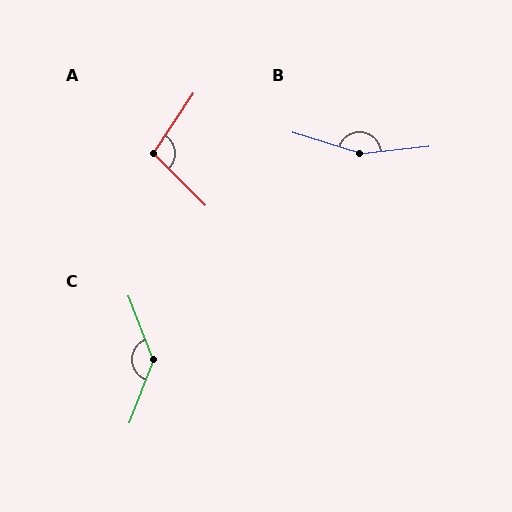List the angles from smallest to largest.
A (101°), C (137°), B (156°).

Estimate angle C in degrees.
Approximately 137 degrees.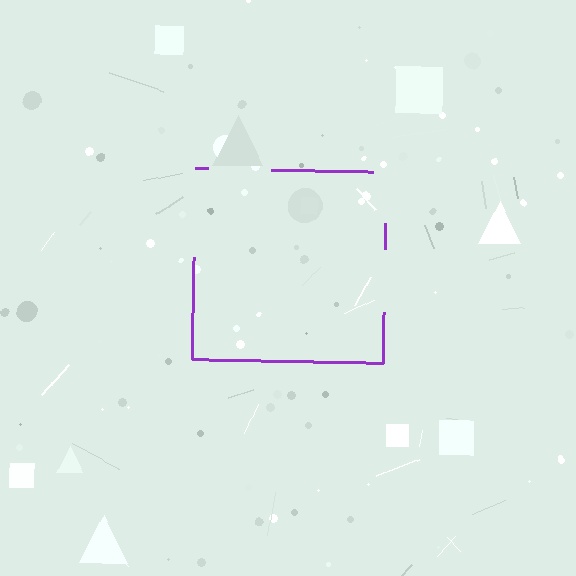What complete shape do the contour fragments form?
The contour fragments form a square.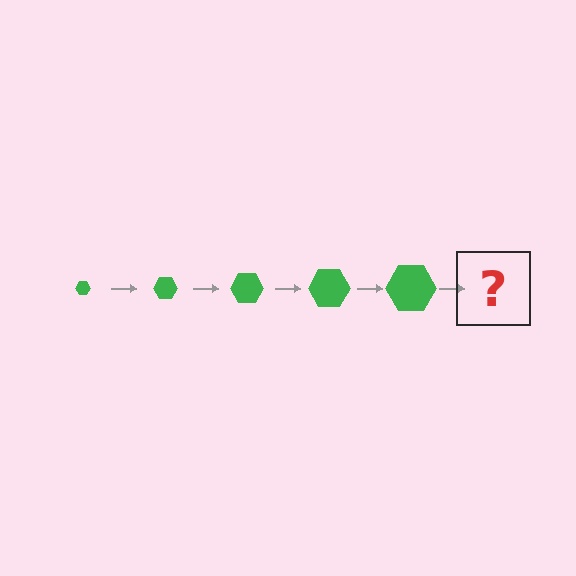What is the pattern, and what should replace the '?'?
The pattern is that the hexagon gets progressively larger each step. The '?' should be a green hexagon, larger than the previous one.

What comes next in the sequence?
The next element should be a green hexagon, larger than the previous one.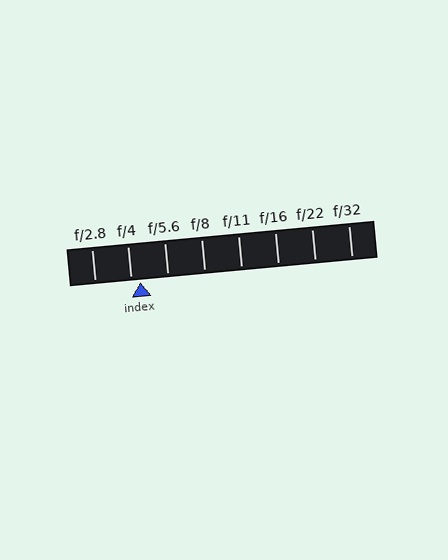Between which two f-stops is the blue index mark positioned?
The index mark is between f/4 and f/5.6.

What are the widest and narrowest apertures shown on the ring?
The widest aperture shown is f/2.8 and the narrowest is f/32.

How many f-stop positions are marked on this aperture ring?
There are 8 f-stop positions marked.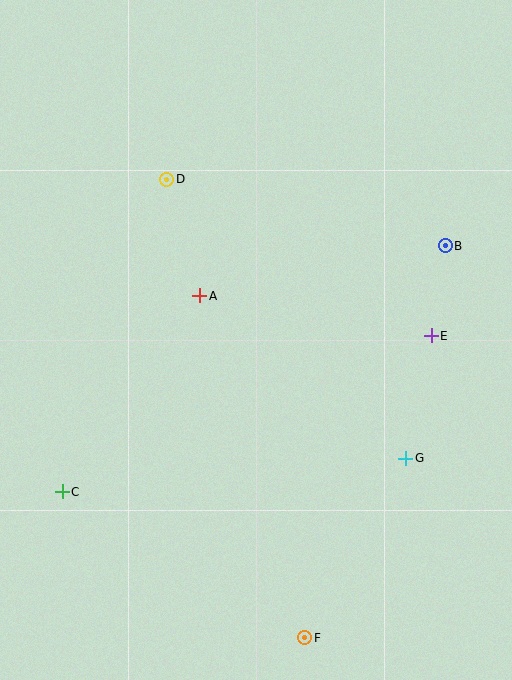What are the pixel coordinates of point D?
Point D is at (167, 179).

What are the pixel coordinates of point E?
Point E is at (431, 336).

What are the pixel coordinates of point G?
Point G is at (406, 458).